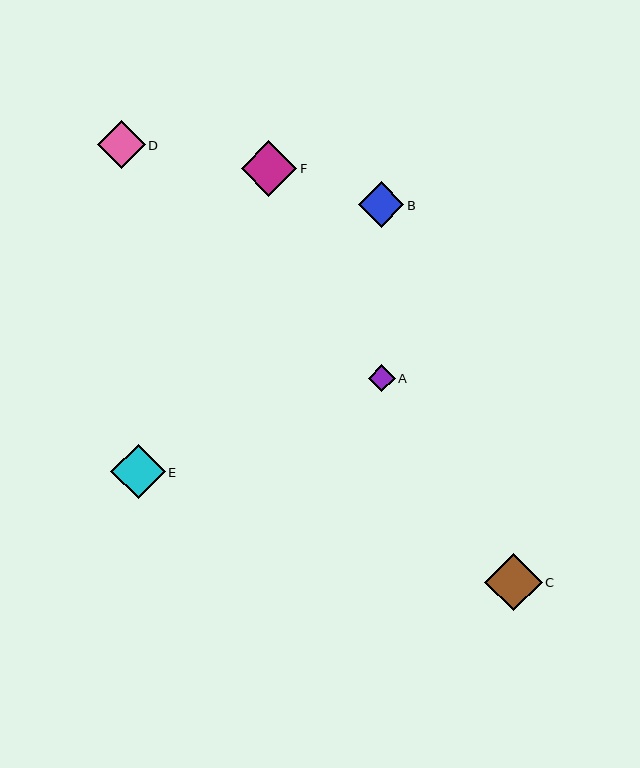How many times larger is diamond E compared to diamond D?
Diamond E is approximately 1.1 times the size of diamond D.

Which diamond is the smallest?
Diamond A is the smallest with a size of approximately 27 pixels.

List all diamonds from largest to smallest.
From largest to smallest: C, F, E, D, B, A.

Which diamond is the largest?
Diamond C is the largest with a size of approximately 57 pixels.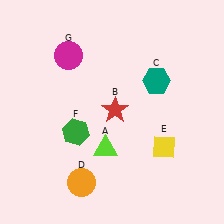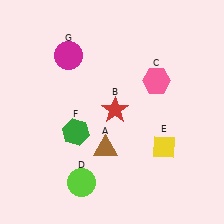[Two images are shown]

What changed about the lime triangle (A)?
In Image 1, A is lime. In Image 2, it changed to brown.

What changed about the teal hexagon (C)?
In Image 1, C is teal. In Image 2, it changed to pink.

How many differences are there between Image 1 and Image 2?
There are 3 differences between the two images.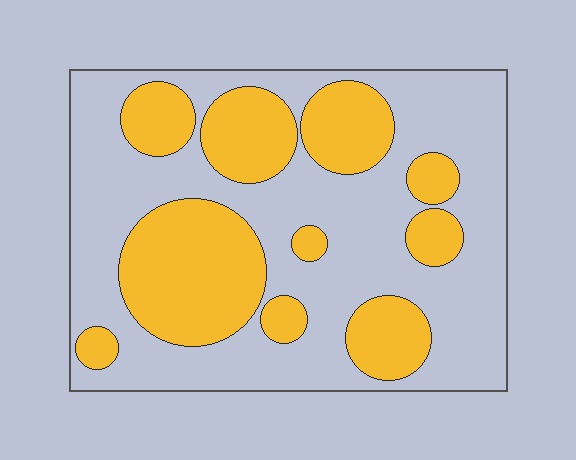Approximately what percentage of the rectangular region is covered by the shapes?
Approximately 35%.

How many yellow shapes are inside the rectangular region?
10.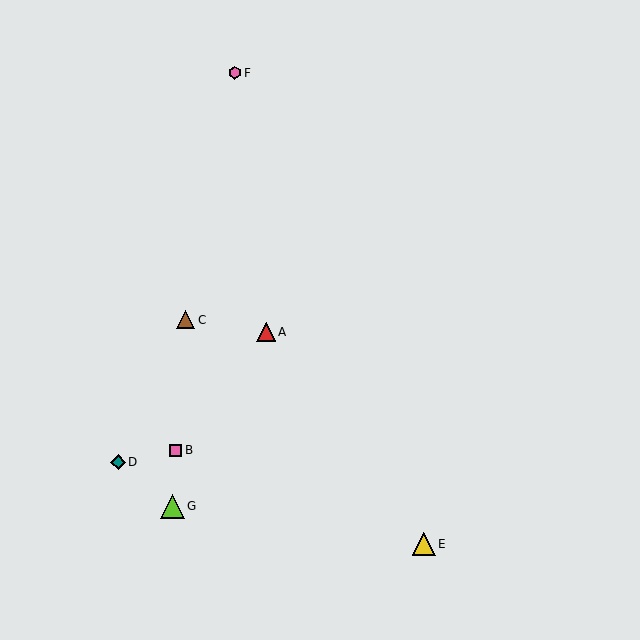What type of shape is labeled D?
Shape D is a teal diamond.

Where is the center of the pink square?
The center of the pink square is at (175, 450).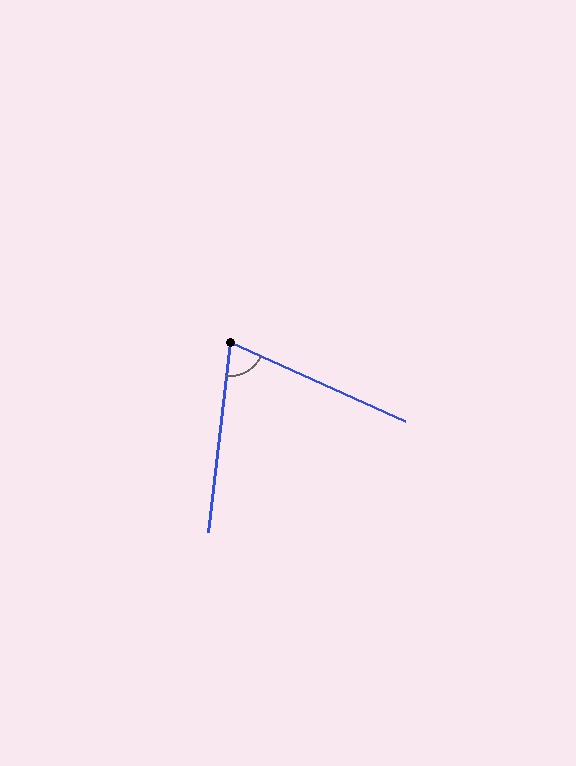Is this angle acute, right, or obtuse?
It is acute.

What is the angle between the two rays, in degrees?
Approximately 72 degrees.